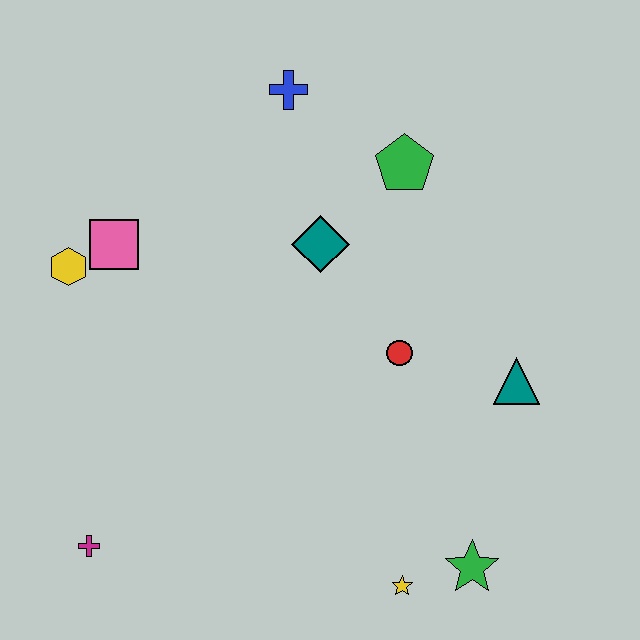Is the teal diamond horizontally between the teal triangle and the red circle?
No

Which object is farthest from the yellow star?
The blue cross is farthest from the yellow star.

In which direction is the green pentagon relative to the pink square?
The green pentagon is to the right of the pink square.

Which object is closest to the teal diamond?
The green pentagon is closest to the teal diamond.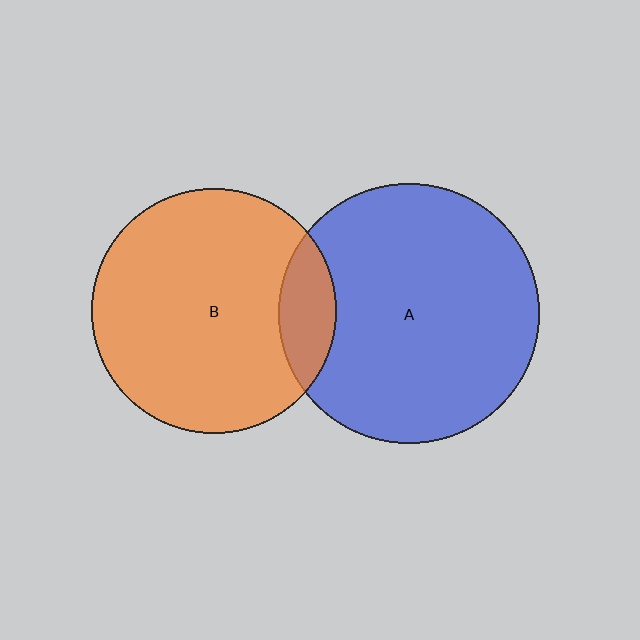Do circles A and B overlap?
Yes.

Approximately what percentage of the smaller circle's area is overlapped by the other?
Approximately 15%.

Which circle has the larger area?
Circle A (blue).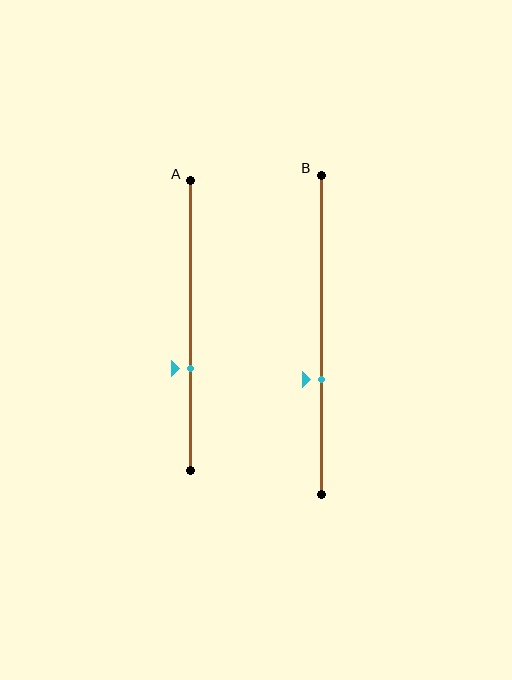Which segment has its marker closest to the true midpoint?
Segment B has its marker closest to the true midpoint.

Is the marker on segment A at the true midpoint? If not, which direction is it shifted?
No, the marker on segment A is shifted downward by about 15% of the segment length.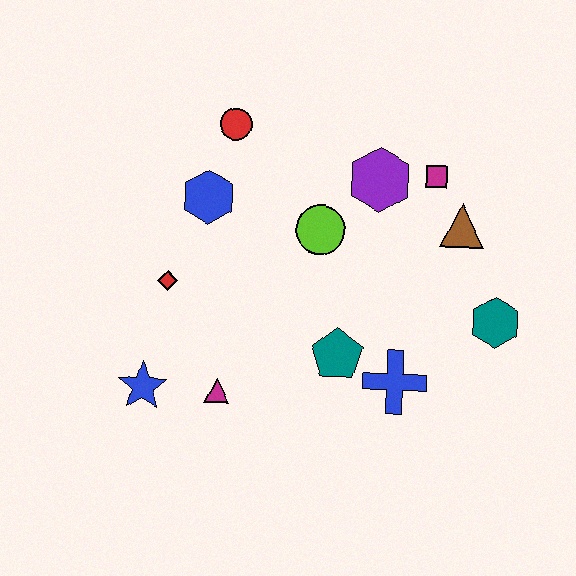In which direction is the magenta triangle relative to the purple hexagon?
The magenta triangle is below the purple hexagon.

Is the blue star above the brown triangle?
No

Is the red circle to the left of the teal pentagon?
Yes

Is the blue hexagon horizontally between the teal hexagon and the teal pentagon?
No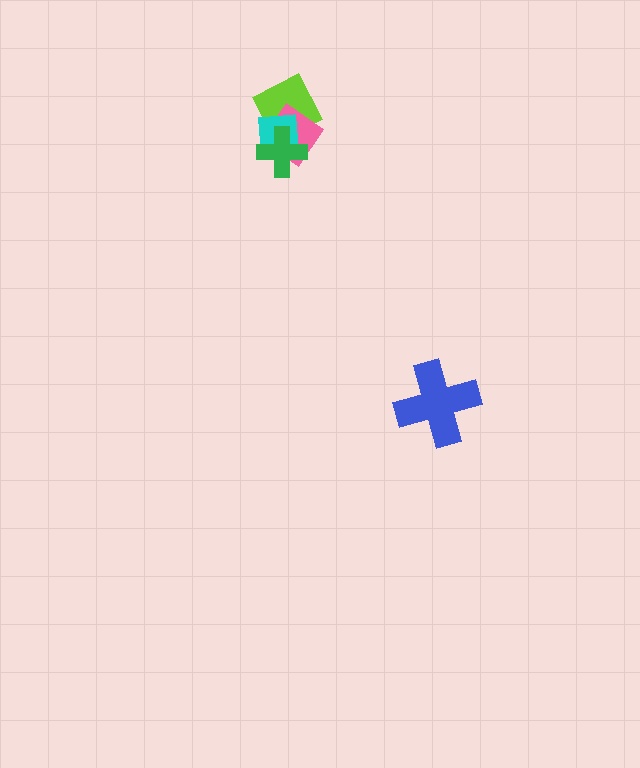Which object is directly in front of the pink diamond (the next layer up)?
The cyan square is directly in front of the pink diamond.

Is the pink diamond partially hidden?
Yes, it is partially covered by another shape.